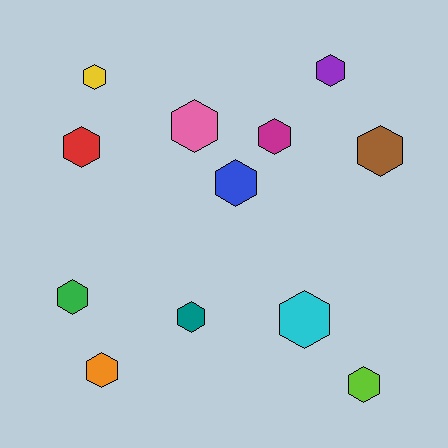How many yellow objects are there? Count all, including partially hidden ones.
There is 1 yellow object.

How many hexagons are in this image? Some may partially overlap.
There are 12 hexagons.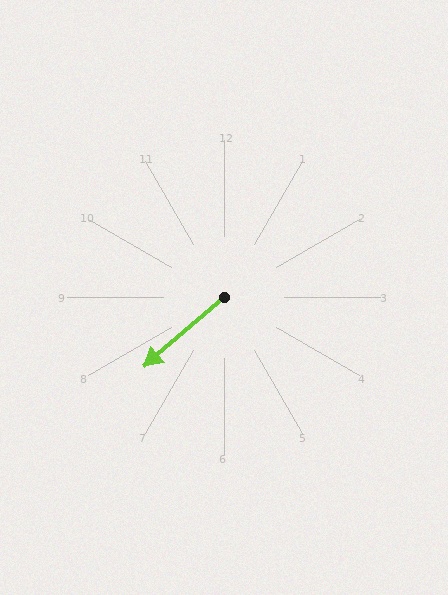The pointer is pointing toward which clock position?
Roughly 8 o'clock.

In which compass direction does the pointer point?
Southwest.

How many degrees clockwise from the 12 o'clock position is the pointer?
Approximately 229 degrees.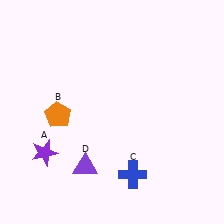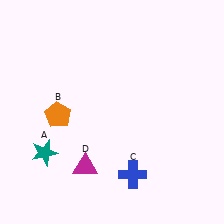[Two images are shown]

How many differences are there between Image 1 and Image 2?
There are 2 differences between the two images.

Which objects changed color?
A changed from purple to teal. D changed from purple to magenta.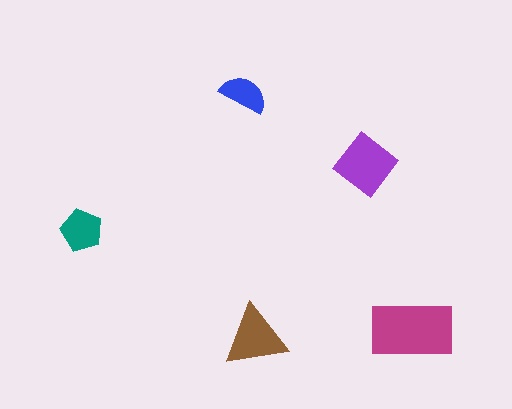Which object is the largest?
The magenta rectangle.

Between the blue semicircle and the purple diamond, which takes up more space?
The purple diamond.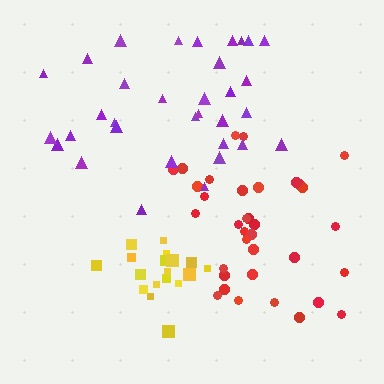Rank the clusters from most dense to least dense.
yellow, red, purple.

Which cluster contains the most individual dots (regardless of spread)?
Red (35).